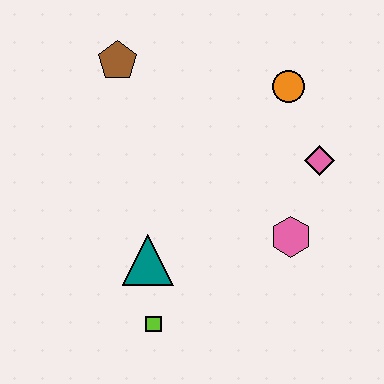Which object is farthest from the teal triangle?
The orange circle is farthest from the teal triangle.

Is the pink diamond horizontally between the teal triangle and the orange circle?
No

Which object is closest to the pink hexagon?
The pink diamond is closest to the pink hexagon.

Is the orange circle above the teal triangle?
Yes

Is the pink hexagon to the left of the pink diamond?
Yes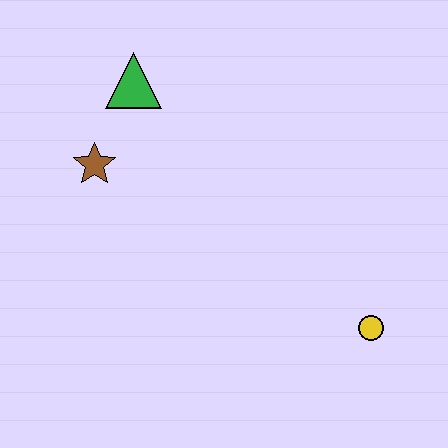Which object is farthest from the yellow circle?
The green triangle is farthest from the yellow circle.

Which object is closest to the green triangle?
The brown star is closest to the green triangle.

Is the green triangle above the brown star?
Yes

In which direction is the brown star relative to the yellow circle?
The brown star is to the left of the yellow circle.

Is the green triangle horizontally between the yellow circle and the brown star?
Yes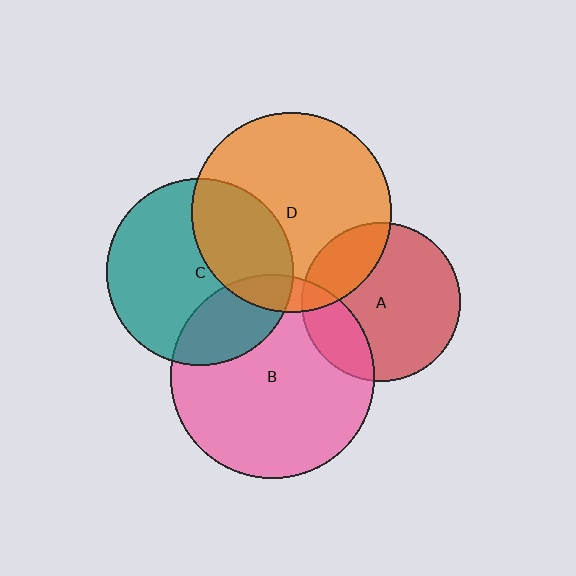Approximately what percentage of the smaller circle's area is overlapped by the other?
Approximately 20%.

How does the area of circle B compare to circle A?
Approximately 1.7 times.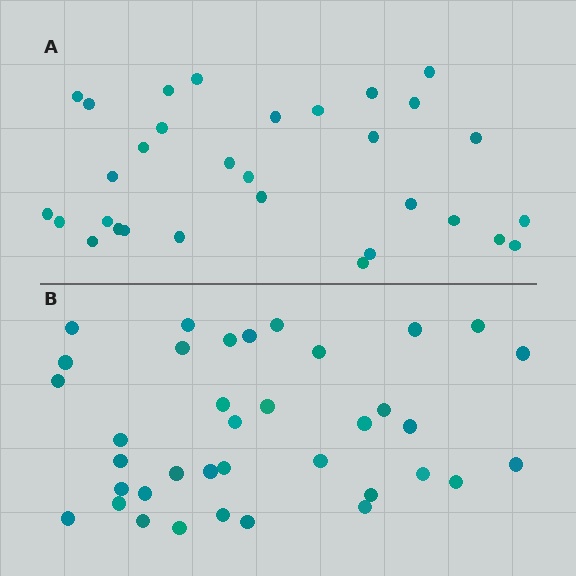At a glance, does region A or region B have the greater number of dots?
Region B (the bottom region) has more dots.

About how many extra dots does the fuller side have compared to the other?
Region B has about 6 more dots than region A.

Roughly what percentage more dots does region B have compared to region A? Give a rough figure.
About 20% more.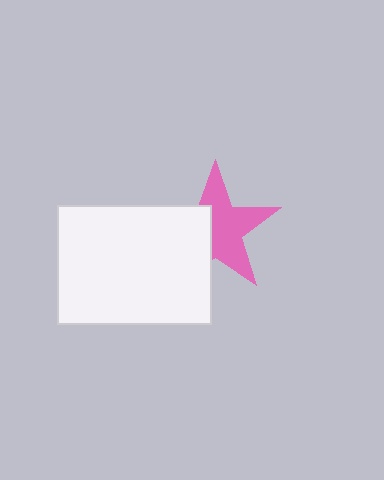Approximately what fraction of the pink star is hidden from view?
Roughly 40% of the pink star is hidden behind the white rectangle.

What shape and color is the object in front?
The object in front is a white rectangle.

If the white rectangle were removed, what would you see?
You would see the complete pink star.